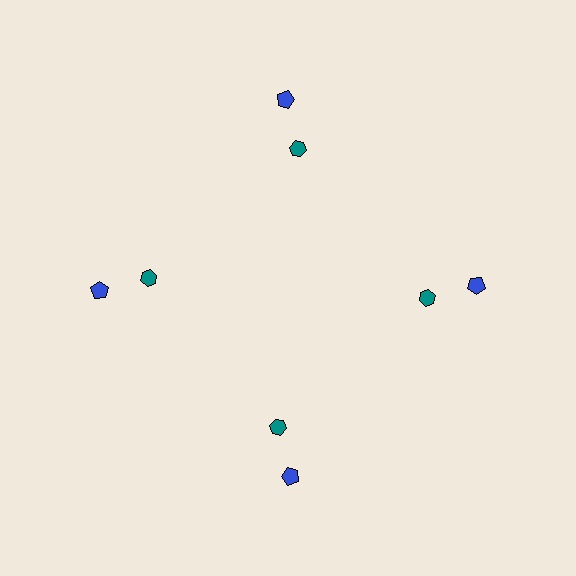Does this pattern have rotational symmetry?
Yes, this pattern has 4-fold rotational symmetry. It looks the same after rotating 90 degrees around the center.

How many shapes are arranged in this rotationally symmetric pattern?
There are 8 shapes, arranged in 4 groups of 2.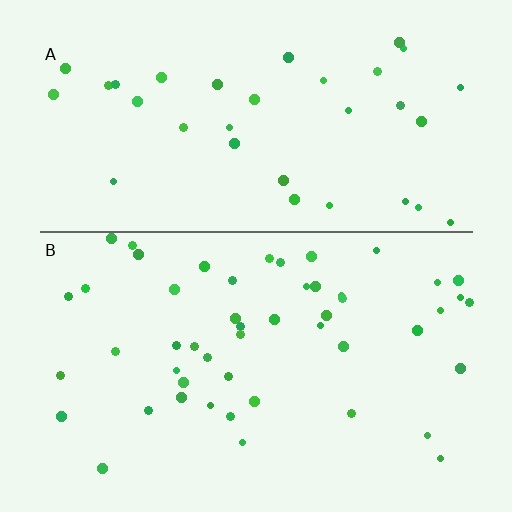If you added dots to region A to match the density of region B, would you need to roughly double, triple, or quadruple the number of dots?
Approximately double.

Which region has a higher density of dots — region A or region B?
B (the bottom).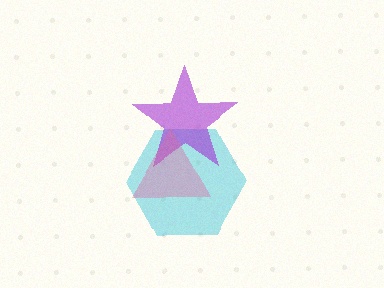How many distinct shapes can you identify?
There are 3 distinct shapes: a cyan hexagon, a purple star, a pink triangle.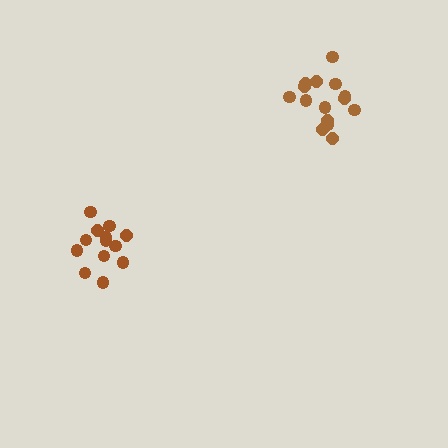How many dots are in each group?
Group 1: 13 dots, Group 2: 15 dots (28 total).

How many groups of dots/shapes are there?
There are 2 groups.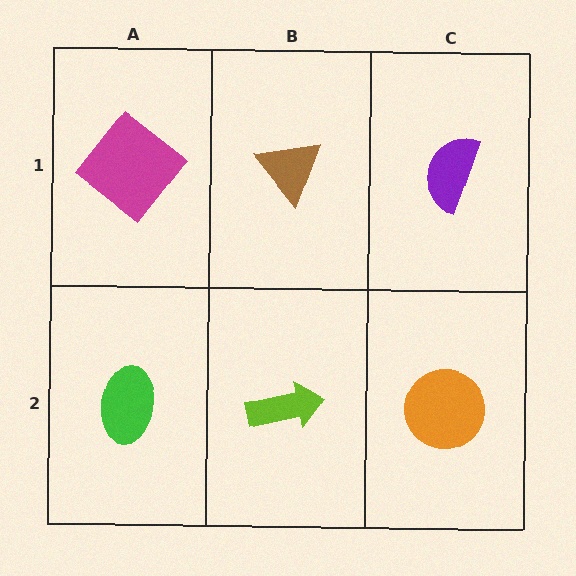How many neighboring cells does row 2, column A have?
2.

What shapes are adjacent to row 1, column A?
A green ellipse (row 2, column A), a brown triangle (row 1, column B).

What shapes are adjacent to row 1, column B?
A lime arrow (row 2, column B), a magenta diamond (row 1, column A), a purple semicircle (row 1, column C).